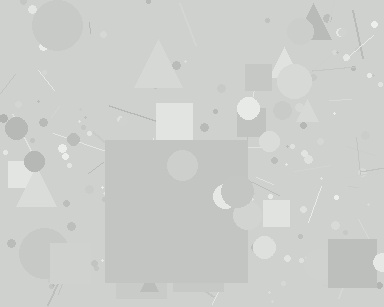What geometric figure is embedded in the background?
A square is embedded in the background.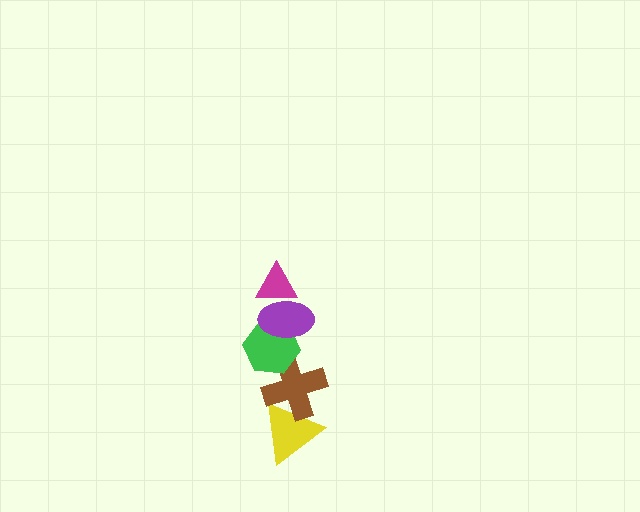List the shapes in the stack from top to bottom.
From top to bottom: the magenta triangle, the purple ellipse, the green hexagon, the brown cross, the yellow triangle.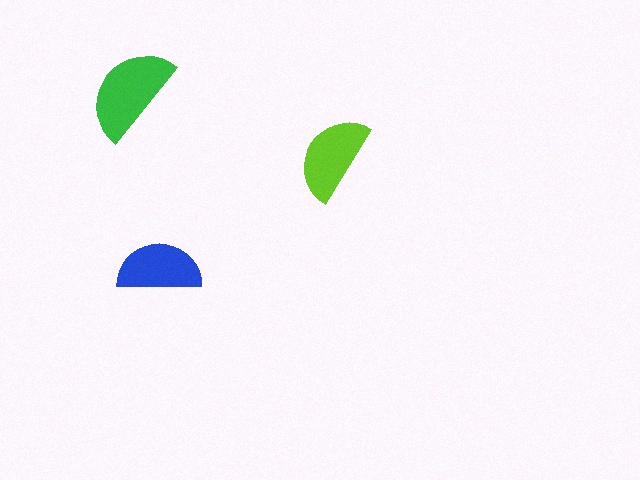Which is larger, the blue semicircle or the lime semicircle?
The lime one.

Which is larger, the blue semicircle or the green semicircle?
The green one.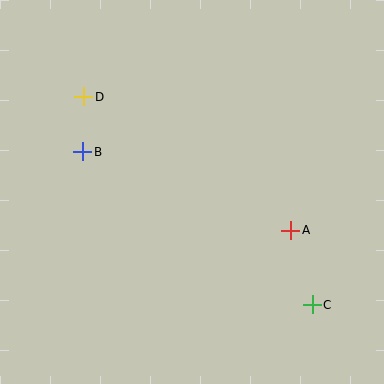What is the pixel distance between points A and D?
The distance between A and D is 247 pixels.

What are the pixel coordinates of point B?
Point B is at (83, 152).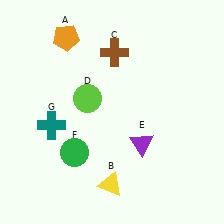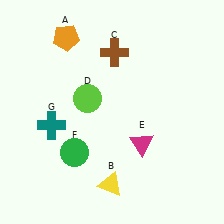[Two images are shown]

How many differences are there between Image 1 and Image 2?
There is 1 difference between the two images.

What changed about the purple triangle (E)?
In Image 1, E is purple. In Image 2, it changed to magenta.